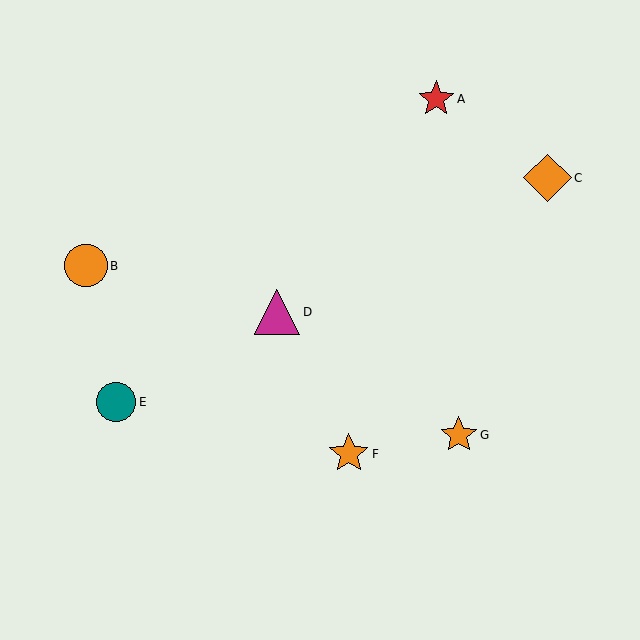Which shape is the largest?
The orange diamond (labeled C) is the largest.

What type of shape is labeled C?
Shape C is an orange diamond.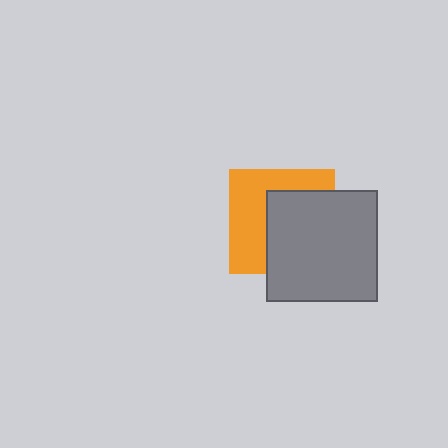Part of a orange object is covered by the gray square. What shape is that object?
It is a square.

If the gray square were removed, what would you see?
You would see the complete orange square.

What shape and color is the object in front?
The object in front is a gray square.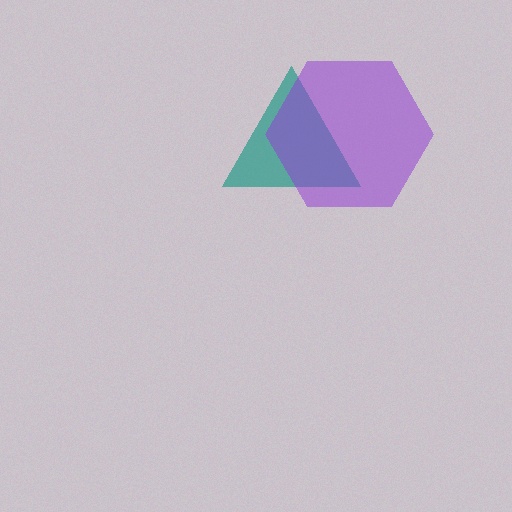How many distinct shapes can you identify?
There are 2 distinct shapes: a teal triangle, a purple hexagon.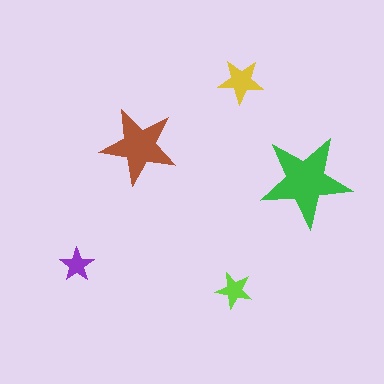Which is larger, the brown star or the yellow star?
The brown one.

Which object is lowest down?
The lime star is bottommost.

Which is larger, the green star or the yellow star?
The green one.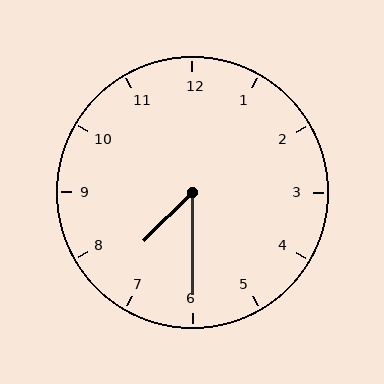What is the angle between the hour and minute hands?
Approximately 45 degrees.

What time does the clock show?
7:30.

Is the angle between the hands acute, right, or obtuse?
It is acute.